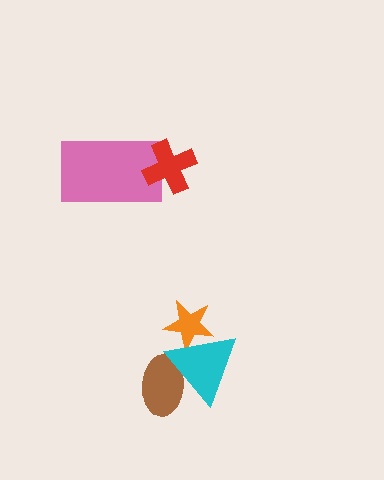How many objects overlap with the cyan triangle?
2 objects overlap with the cyan triangle.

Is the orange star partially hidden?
Yes, it is partially covered by another shape.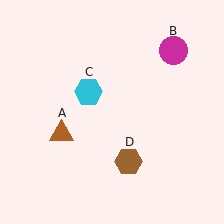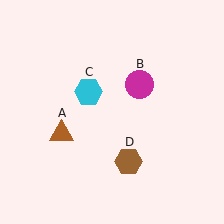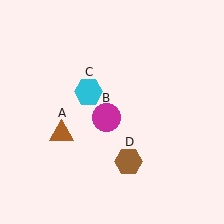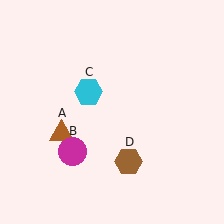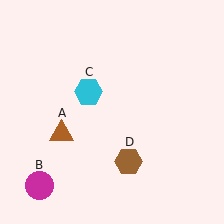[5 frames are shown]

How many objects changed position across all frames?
1 object changed position: magenta circle (object B).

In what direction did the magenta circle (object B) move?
The magenta circle (object B) moved down and to the left.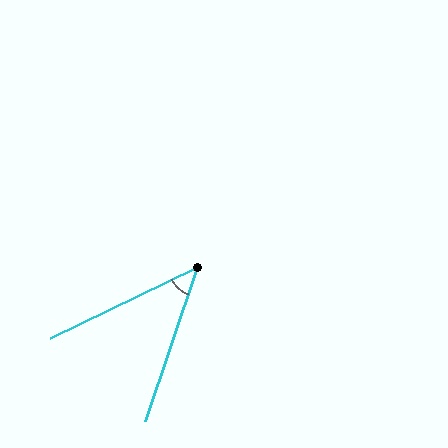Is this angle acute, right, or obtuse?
It is acute.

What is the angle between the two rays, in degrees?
Approximately 45 degrees.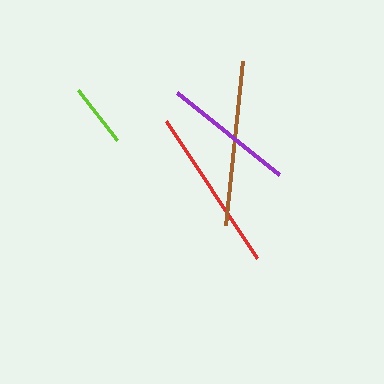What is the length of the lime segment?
The lime segment is approximately 64 pixels long.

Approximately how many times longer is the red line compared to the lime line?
The red line is approximately 2.6 times the length of the lime line.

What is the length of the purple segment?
The purple segment is approximately 131 pixels long.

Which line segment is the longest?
The brown line is the longest at approximately 165 pixels.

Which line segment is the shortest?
The lime line is the shortest at approximately 64 pixels.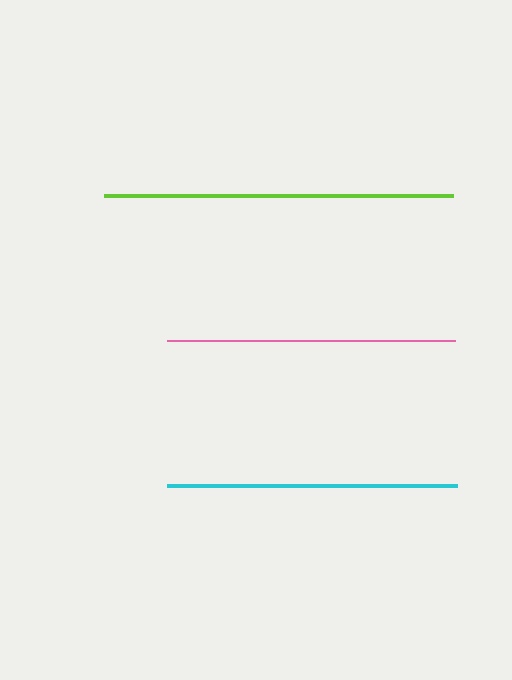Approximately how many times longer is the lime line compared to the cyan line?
The lime line is approximately 1.2 times the length of the cyan line.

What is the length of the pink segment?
The pink segment is approximately 288 pixels long.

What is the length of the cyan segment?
The cyan segment is approximately 290 pixels long.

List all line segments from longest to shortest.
From longest to shortest: lime, cyan, pink.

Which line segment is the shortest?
The pink line is the shortest at approximately 288 pixels.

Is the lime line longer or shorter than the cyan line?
The lime line is longer than the cyan line.